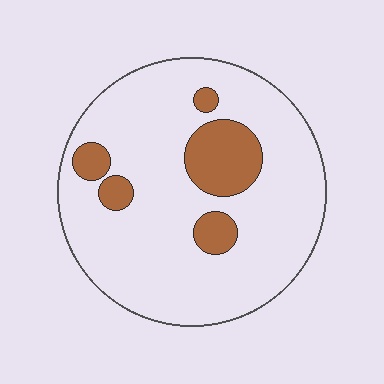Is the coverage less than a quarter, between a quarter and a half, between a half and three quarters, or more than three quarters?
Less than a quarter.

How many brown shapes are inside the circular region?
5.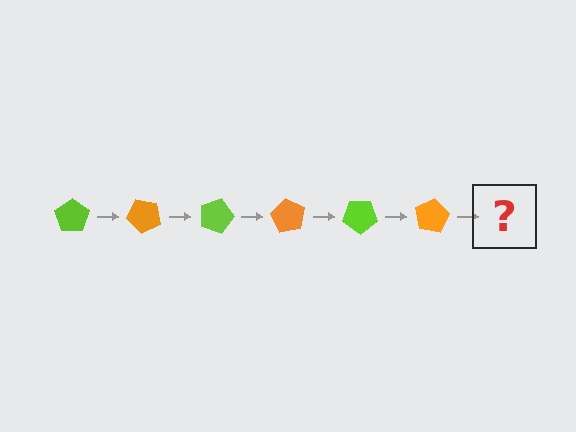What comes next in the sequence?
The next element should be a lime pentagon, rotated 270 degrees from the start.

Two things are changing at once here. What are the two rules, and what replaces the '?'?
The two rules are that it rotates 45 degrees each step and the color cycles through lime and orange. The '?' should be a lime pentagon, rotated 270 degrees from the start.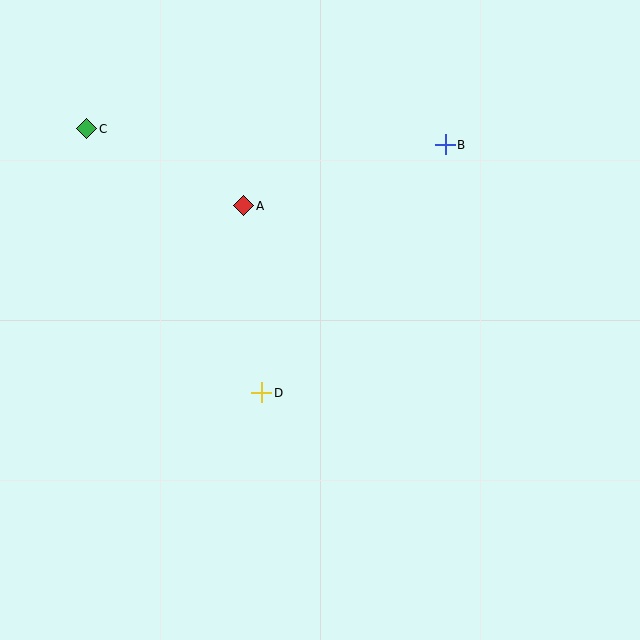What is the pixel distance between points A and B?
The distance between A and B is 210 pixels.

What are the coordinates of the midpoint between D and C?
The midpoint between D and C is at (174, 261).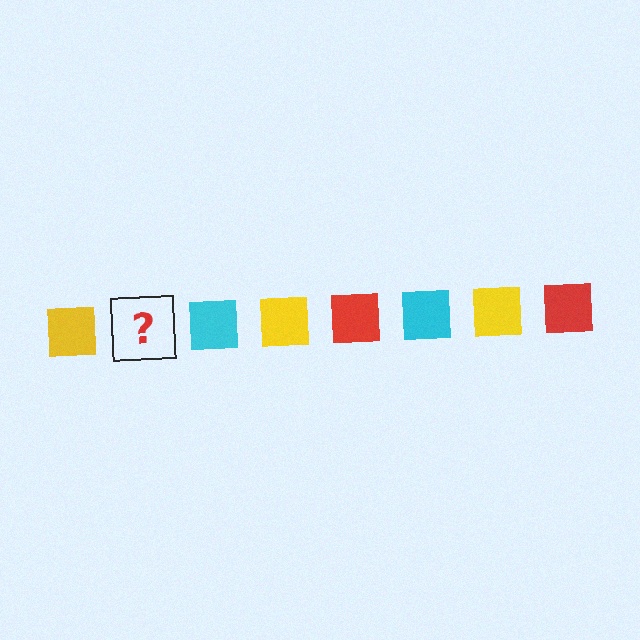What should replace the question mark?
The question mark should be replaced with a red square.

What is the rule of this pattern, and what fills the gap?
The rule is that the pattern cycles through yellow, red, cyan squares. The gap should be filled with a red square.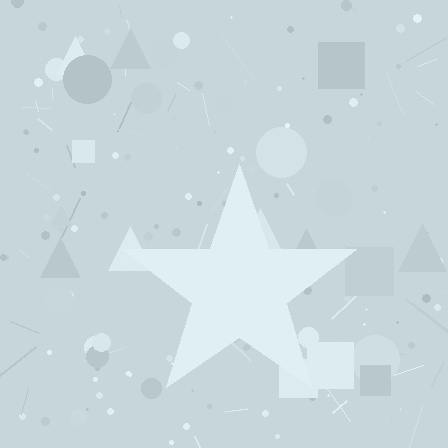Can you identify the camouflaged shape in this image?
The camouflaged shape is a star.